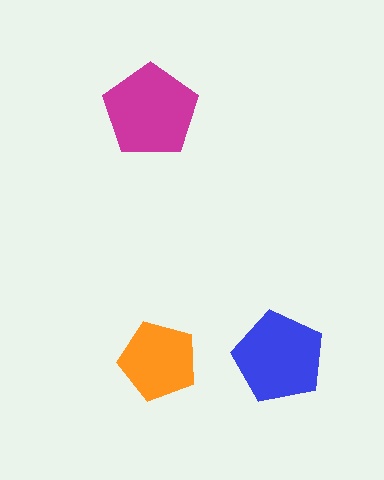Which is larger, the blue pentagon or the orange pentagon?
The blue one.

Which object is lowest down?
The orange pentagon is bottommost.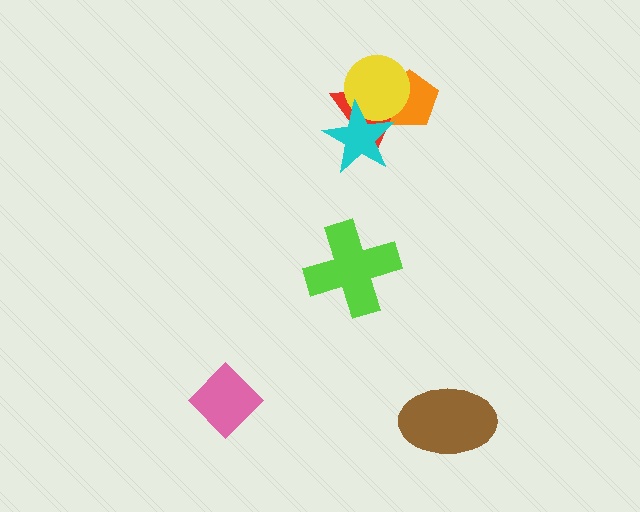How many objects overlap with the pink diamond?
0 objects overlap with the pink diamond.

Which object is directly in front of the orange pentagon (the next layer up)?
The red triangle is directly in front of the orange pentagon.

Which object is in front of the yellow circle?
The cyan star is in front of the yellow circle.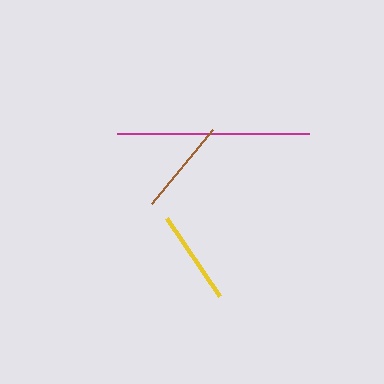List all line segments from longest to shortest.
From longest to shortest: magenta, brown, yellow.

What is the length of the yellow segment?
The yellow segment is approximately 94 pixels long.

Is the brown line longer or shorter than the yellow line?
The brown line is longer than the yellow line.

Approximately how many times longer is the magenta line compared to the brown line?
The magenta line is approximately 2.0 times the length of the brown line.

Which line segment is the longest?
The magenta line is the longest at approximately 192 pixels.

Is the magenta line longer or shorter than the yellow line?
The magenta line is longer than the yellow line.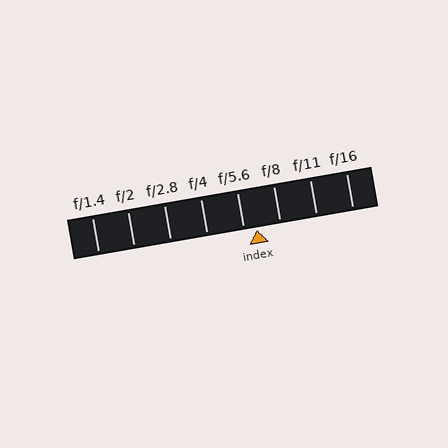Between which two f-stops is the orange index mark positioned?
The index mark is between f/5.6 and f/8.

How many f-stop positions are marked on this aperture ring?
There are 8 f-stop positions marked.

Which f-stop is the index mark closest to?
The index mark is closest to f/5.6.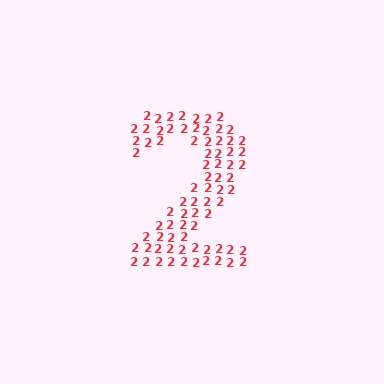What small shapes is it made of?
It is made of small digit 2's.